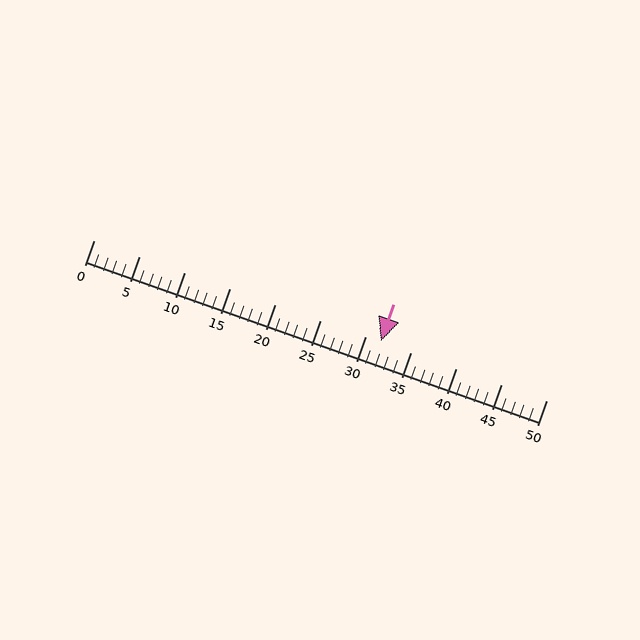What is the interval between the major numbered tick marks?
The major tick marks are spaced 5 units apart.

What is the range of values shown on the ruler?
The ruler shows values from 0 to 50.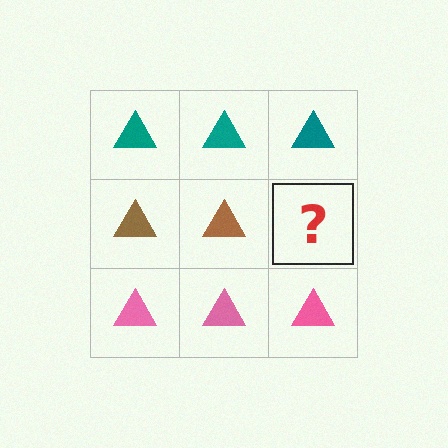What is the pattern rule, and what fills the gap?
The rule is that each row has a consistent color. The gap should be filled with a brown triangle.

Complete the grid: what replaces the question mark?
The question mark should be replaced with a brown triangle.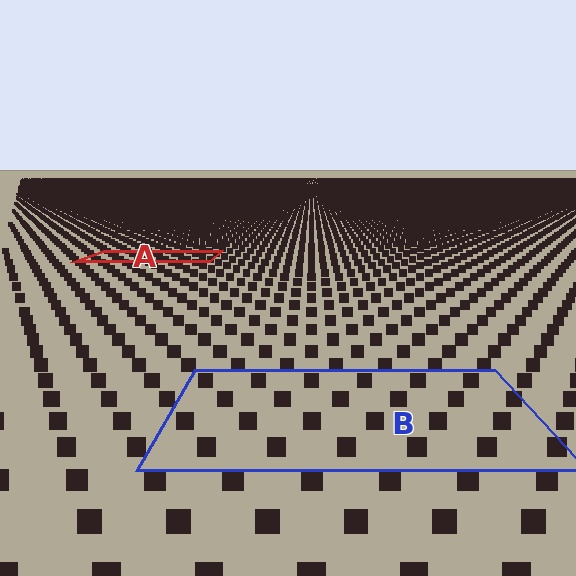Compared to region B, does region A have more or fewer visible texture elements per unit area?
Region A has more texture elements per unit area — they are packed more densely because it is farther away.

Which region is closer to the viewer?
Region B is closer. The texture elements there are larger and more spread out.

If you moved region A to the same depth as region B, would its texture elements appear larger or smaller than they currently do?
They would appear larger. At a closer depth, the same texture elements are projected at a bigger on-screen size.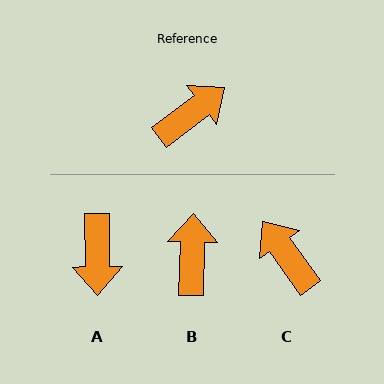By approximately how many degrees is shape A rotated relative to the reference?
Approximately 127 degrees clockwise.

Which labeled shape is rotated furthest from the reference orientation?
A, about 127 degrees away.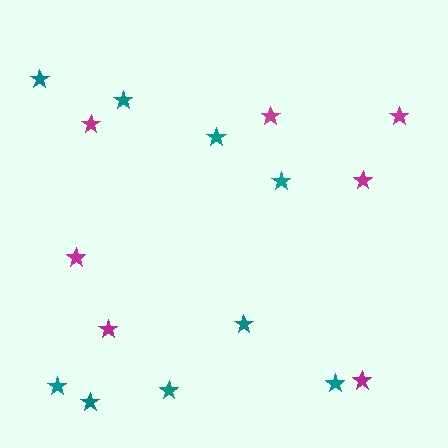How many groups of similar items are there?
There are 2 groups: one group of magenta stars (7) and one group of teal stars (9).